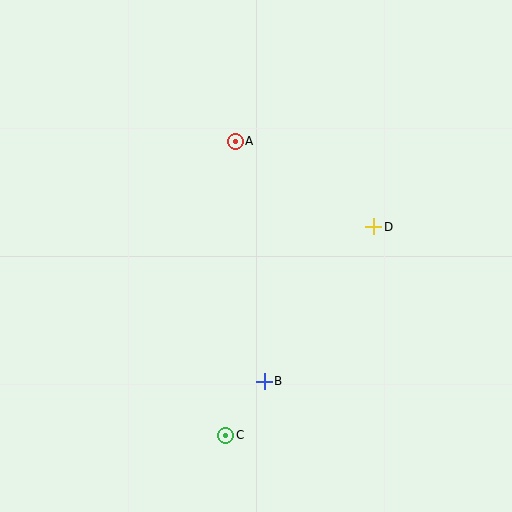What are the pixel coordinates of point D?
Point D is at (374, 227).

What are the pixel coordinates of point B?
Point B is at (264, 381).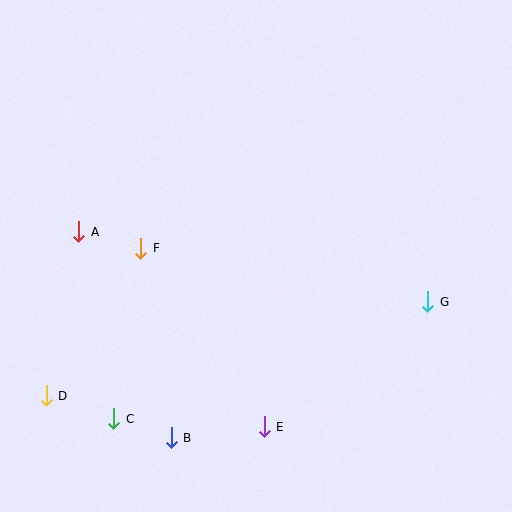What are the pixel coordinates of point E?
Point E is at (264, 427).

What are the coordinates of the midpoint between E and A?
The midpoint between E and A is at (171, 329).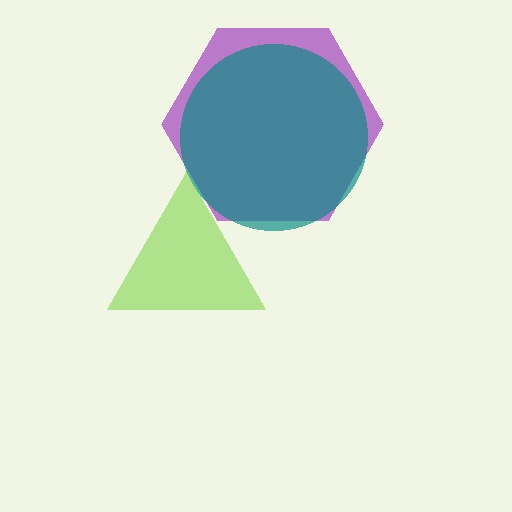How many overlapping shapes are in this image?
There are 3 overlapping shapes in the image.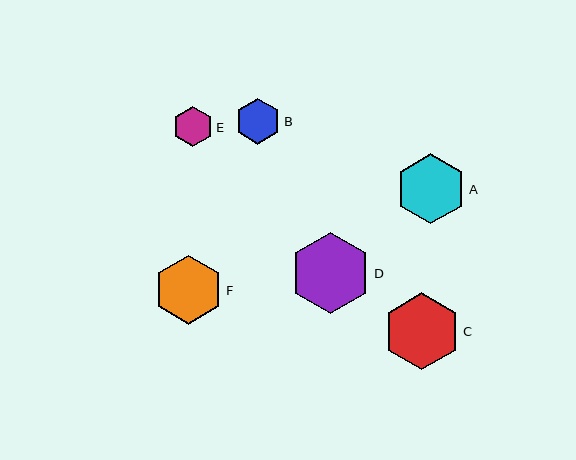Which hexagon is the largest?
Hexagon D is the largest with a size of approximately 81 pixels.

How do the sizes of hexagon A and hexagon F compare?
Hexagon A and hexagon F are approximately the same size.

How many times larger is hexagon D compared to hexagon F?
Hexagon D is approximately 1.2 times the size of hexagon F.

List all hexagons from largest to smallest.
From largest to smallest: D, C, A, F, B, E.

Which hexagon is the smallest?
Hexagon E is the smallest with a size of approximately 40 pixels.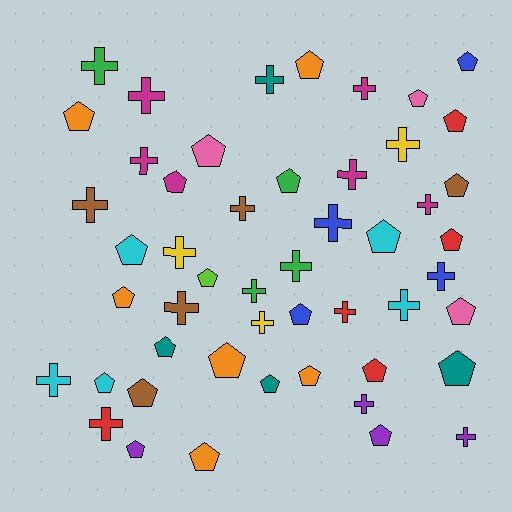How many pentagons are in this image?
There are 27 pentagons.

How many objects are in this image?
There are 50 objects.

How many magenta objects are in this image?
There are 6 magenta objects.